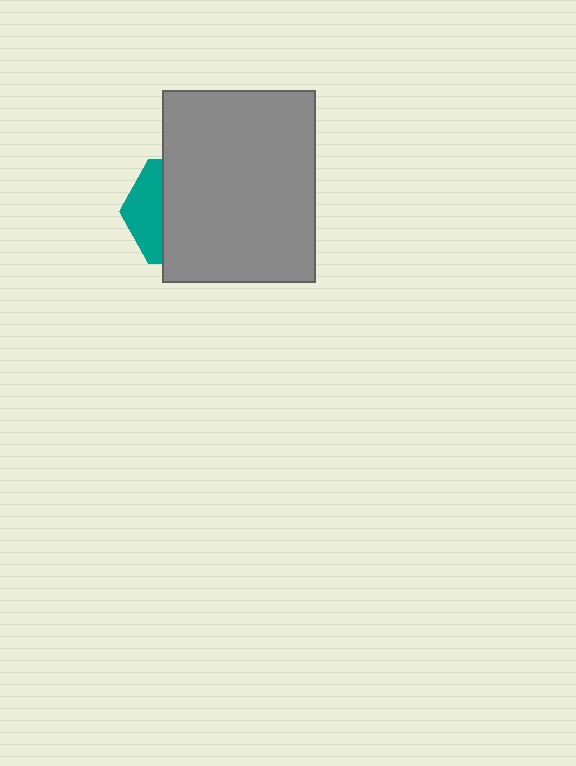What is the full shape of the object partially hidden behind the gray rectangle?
The partially hidden object is a teal hexagon.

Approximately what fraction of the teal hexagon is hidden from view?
Roughly 69% of the teal hexagon is hidden behind the gray rectangle.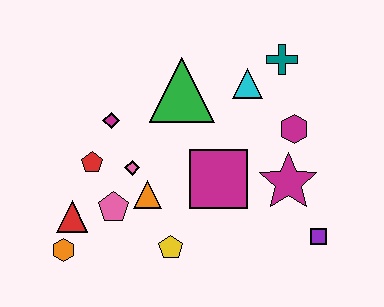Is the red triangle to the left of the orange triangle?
Yes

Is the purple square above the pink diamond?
No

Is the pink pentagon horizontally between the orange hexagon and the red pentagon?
No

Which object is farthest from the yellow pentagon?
The teal cross is farthest from the yellow pentagon.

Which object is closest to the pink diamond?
The orange triangle is closest to the pink diamond.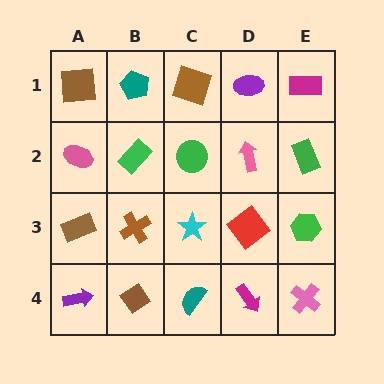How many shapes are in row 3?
5 shapes.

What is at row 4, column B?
A brown diamond.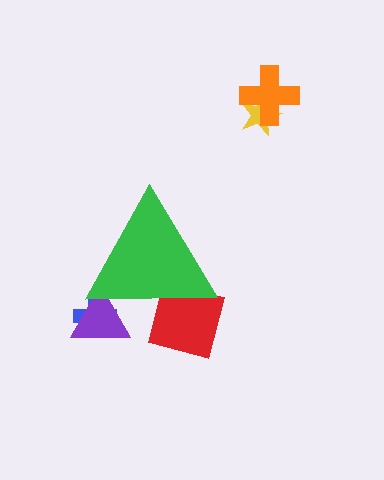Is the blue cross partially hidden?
Yes, the blue cross is partially hidden behind the green triangle.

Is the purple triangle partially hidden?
Yes, the purple triangle is partially hidden behind the green triangle.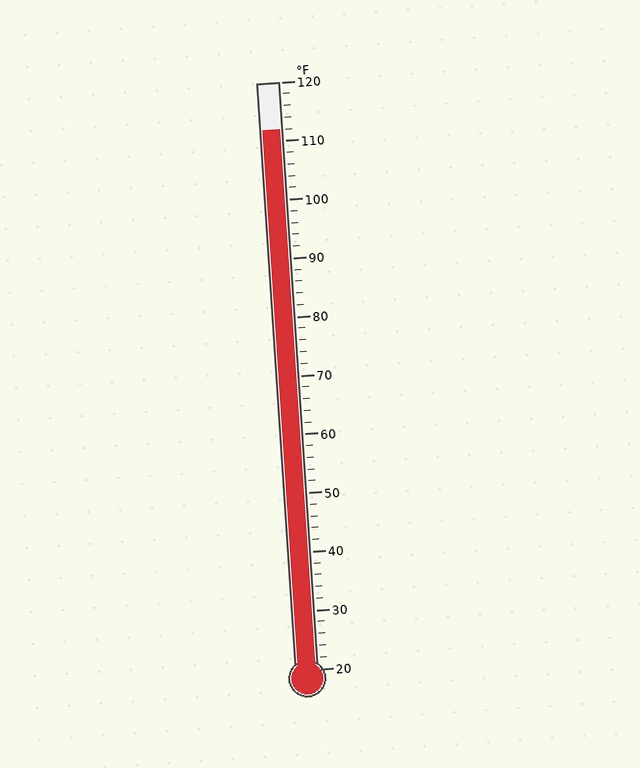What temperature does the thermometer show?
The thermometer shows approximately 112°F.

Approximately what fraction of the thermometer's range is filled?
The thermometer is filled to approximately 90% of its range.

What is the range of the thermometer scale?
The thermometer scale ranges from 20°F to 120°F.